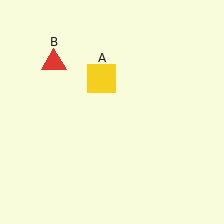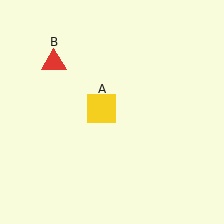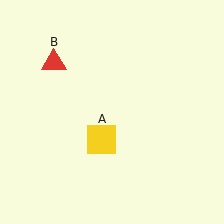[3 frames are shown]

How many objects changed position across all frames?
1 object changed position: yellow square (object A).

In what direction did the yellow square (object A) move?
The yellow square (object A) moved down.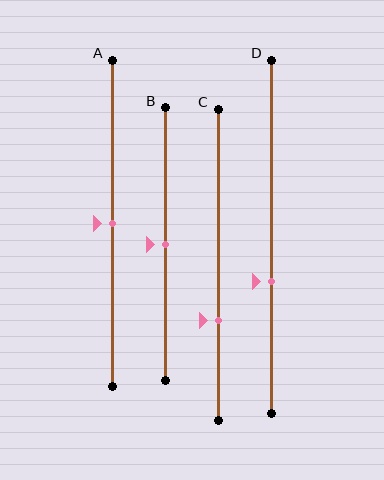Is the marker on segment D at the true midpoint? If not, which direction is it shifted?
No, the marker on segment D is shifted downward by about 13% of the segment length.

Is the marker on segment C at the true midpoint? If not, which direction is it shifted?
No, the marker on segment C is shifted downward by about 18% of the segment length.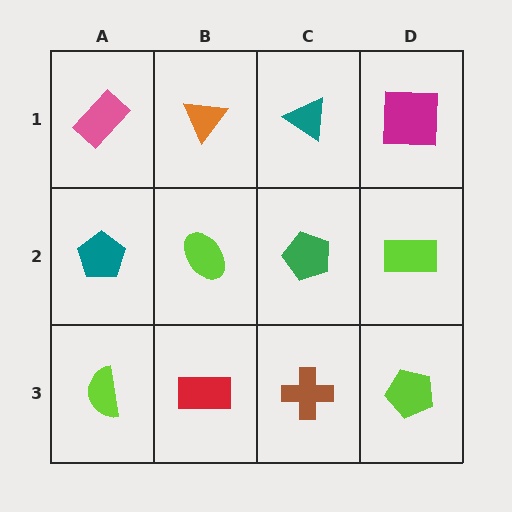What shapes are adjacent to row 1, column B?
A lime ellipse (row 2, column B), a pink rectangle (row 1, column A), a teal triangle (row 1, column C).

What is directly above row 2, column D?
A magenta square.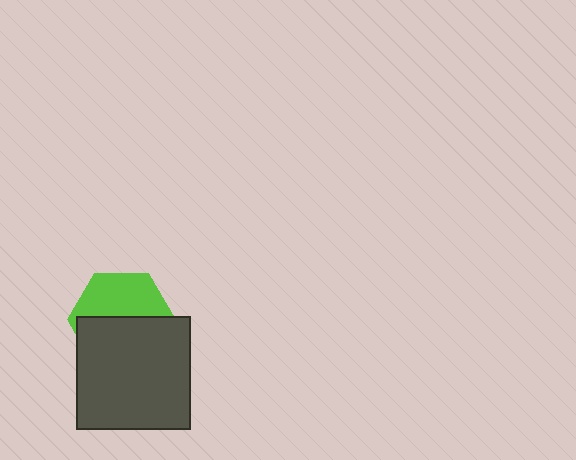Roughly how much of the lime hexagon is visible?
A small part of it is visible (roughly 45%).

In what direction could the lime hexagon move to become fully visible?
The lime hexagon could move up. That would shift it out from behind the dark gray square entirely.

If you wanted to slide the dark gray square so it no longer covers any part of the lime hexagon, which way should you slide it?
Slide it down — that is the most direct way to separate the two shapes.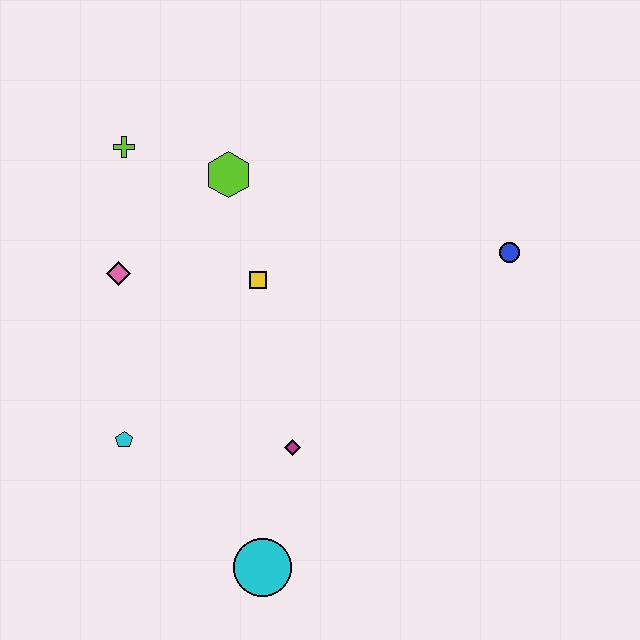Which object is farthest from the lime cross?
The cyan circle is farthest from the lime cross.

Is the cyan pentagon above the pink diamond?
No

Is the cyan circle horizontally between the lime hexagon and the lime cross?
No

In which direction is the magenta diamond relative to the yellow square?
The magenta diamond is below the yellow square.